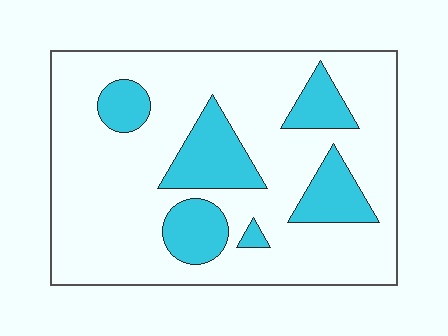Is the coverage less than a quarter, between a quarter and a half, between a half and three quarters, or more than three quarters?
Less than a quarter.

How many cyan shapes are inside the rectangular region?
6.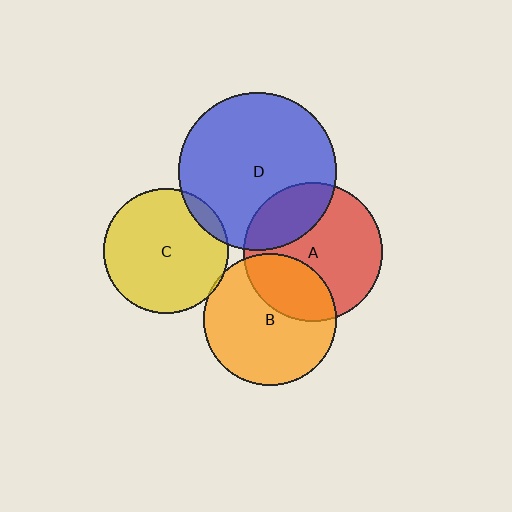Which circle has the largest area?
Circle D (blue).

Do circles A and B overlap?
Yes.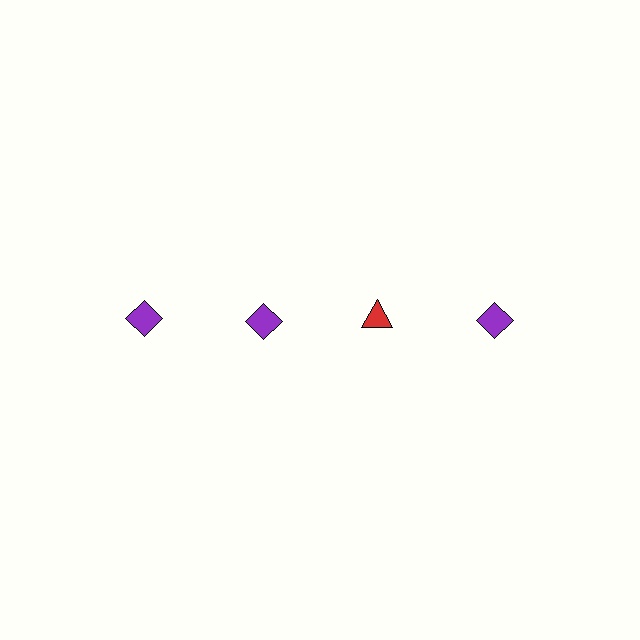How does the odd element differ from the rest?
It differs in both color (red instead of purple) and shape (triangle instead of diamond).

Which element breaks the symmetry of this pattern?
The red triangle in the top row, center column breaks the symmetry. All other shapes are purple diamonds.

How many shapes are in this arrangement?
There are 4 shapes arranged in a grid pattern.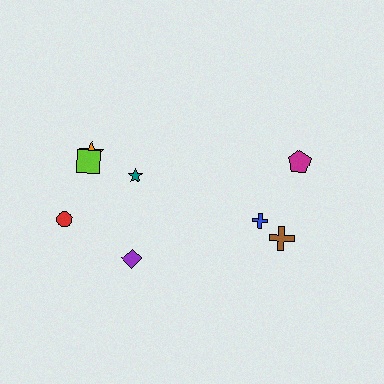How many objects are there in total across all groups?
There are 8 objects.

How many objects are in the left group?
There are 5 objects.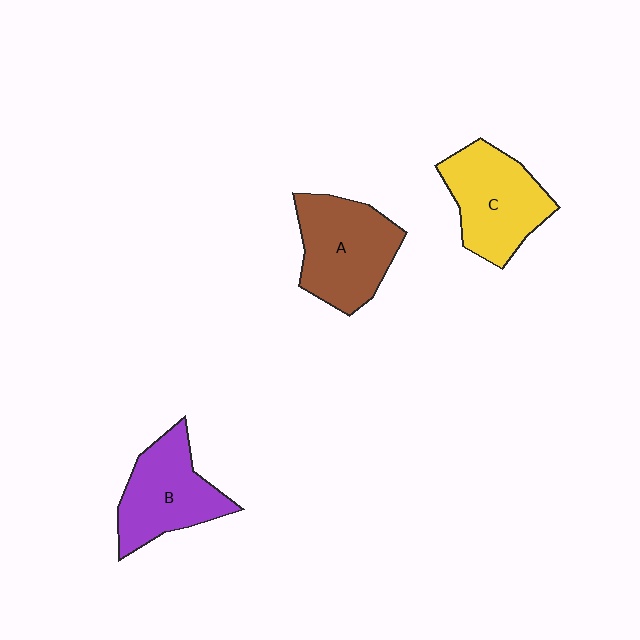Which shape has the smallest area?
Shape B (purple).